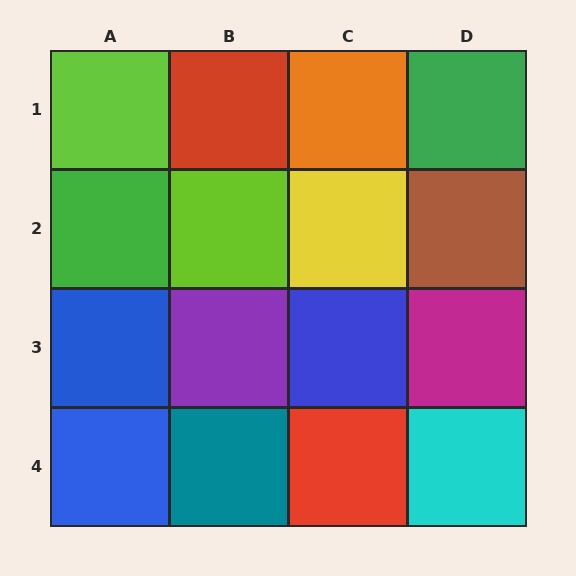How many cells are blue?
3 cells are blue.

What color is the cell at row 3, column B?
Purple.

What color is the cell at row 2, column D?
Brown.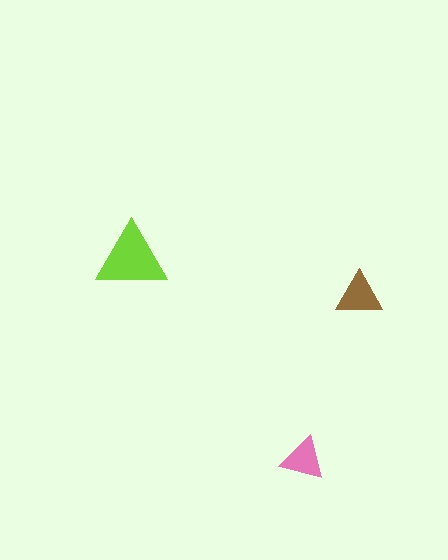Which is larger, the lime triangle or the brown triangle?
The lime one.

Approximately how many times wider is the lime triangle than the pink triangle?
About 1.5 times wider.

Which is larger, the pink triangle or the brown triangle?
The brown one.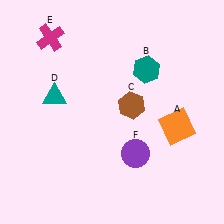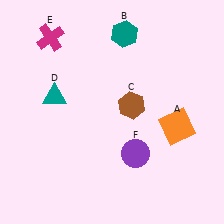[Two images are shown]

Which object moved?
The teal hexagon (B) moved up.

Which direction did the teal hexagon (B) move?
The teal hexagon (B) moved up.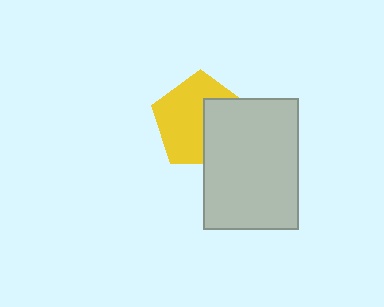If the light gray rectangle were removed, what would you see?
You would see the complete yellow pentagon.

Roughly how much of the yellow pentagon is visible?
About half of it is visible (roughly 62%).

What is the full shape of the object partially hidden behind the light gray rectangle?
The partially hidden object is a yellow pentagon.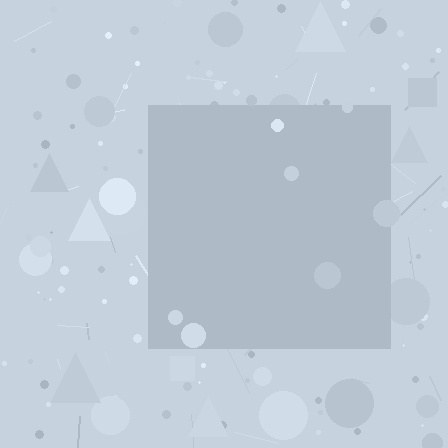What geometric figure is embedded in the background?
A square is embedded in the background.